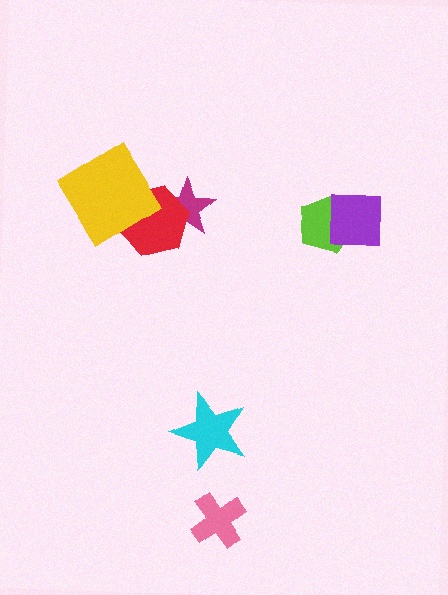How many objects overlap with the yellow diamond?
1 object overlaps with the yellow diamond.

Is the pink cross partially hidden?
No, no other shape covers it.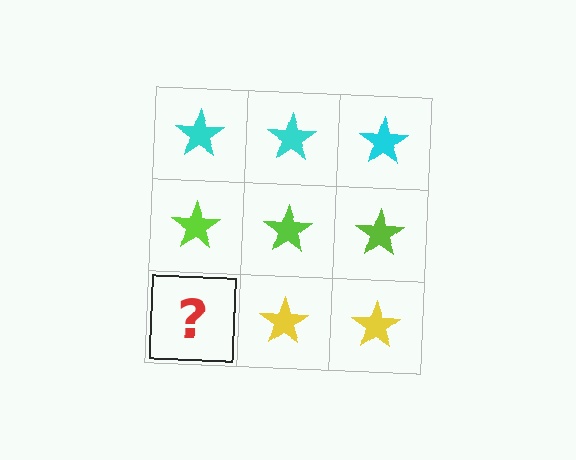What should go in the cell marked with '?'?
The missing cell should contain a yellow star.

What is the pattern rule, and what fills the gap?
The rule is that each row has a consistent color. The gap should be filled with a yellow star.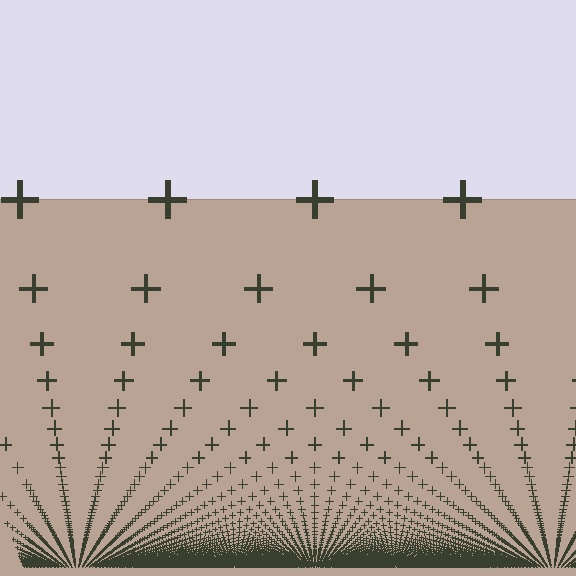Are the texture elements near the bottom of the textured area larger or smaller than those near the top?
Smaller. The gradient is inverted — elements near the bottom are smaller and denser.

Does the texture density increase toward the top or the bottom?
Density increases toward the bottom.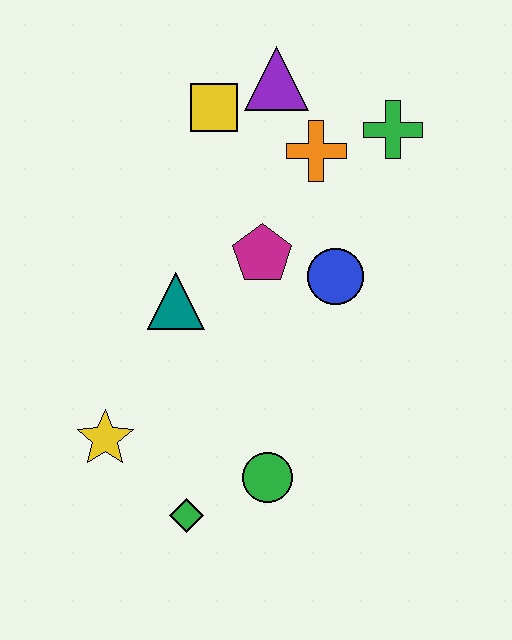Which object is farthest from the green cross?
The green diamond is farthest from the green cross.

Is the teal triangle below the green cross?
Yes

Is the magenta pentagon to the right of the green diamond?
Yes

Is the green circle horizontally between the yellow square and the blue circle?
Yes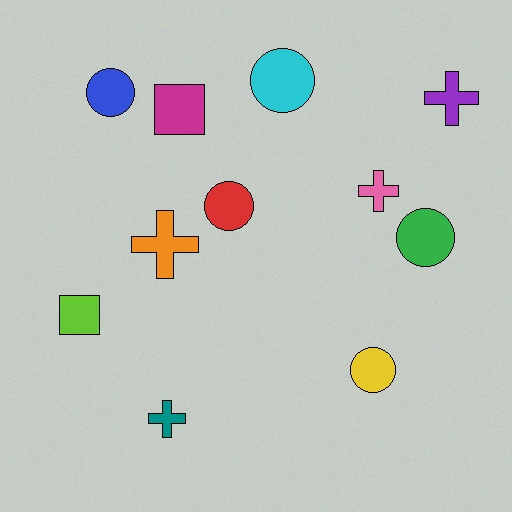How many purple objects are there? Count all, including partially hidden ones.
There is 1 purple object.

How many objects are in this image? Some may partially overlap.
There are 11 objects.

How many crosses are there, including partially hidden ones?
There are 4 crosses.